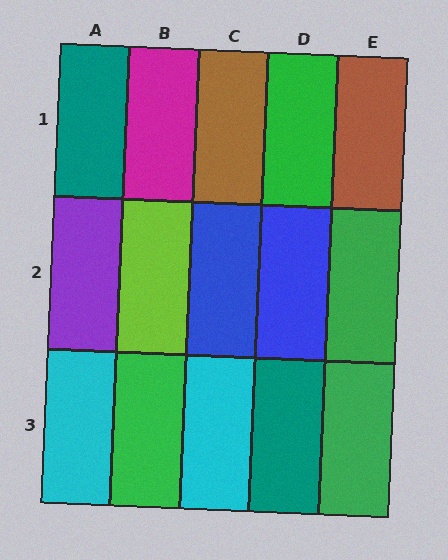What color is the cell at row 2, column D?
Blue.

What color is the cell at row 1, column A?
Teal.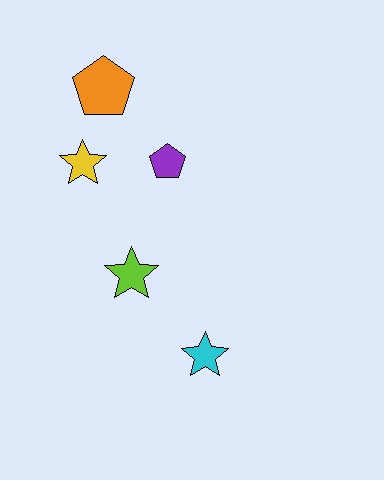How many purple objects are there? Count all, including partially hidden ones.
There is 1 purple object.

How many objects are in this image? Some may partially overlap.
There are 5 objects.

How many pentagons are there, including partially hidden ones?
There are 2 pentagons.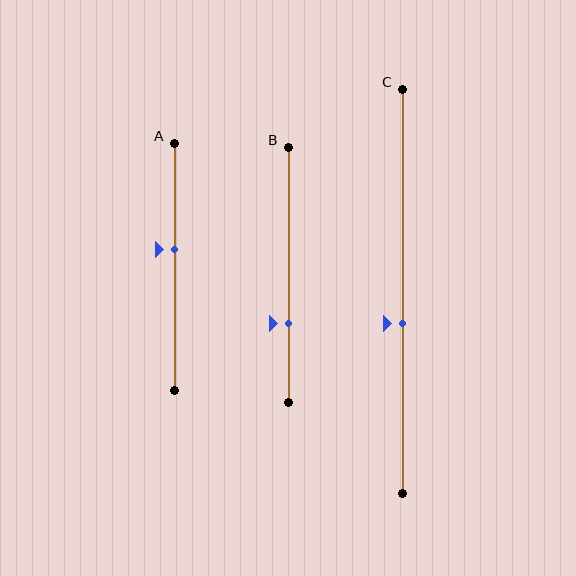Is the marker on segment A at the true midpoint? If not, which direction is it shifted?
No, the marker on segment A is shifted upward by about 7% of the segment length.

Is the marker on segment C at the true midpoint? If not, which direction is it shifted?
No, the marker on segment C is shifted downward by about 8% of the segment length.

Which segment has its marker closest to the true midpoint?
Segment A has its marker closest to the true midpoint.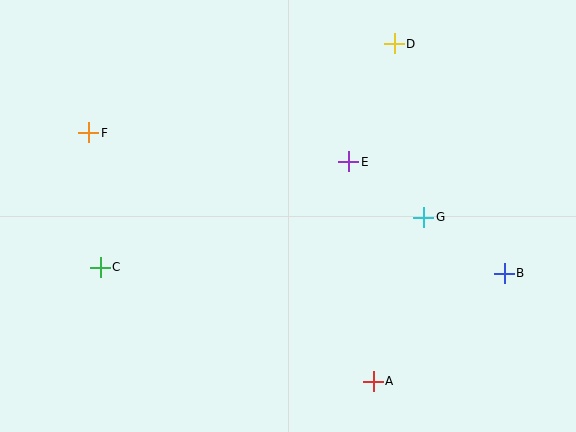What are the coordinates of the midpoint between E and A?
The midpoint between E and A is at (361, 272).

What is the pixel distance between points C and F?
The distance between C and F is 135 pixels.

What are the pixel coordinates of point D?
Point D is at (394, 44).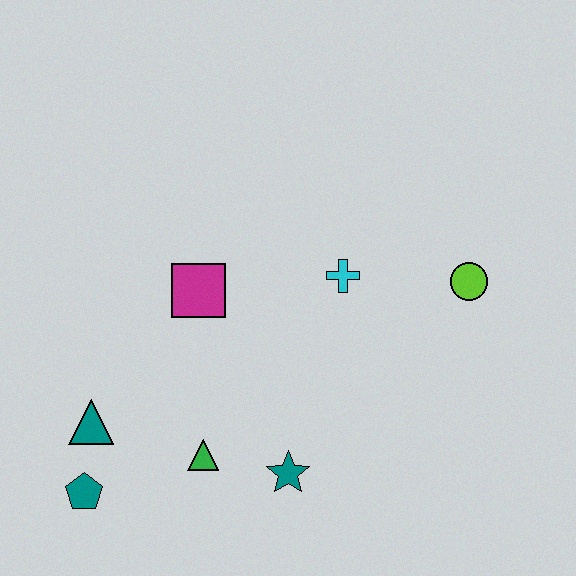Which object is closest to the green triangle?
The teal star is closest to the green triangle.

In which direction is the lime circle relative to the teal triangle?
The lime circle is to the right of the teal triangle.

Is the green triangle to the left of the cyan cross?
Yes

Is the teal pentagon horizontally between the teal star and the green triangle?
No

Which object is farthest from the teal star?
The lime circle is farthest from the teal star.